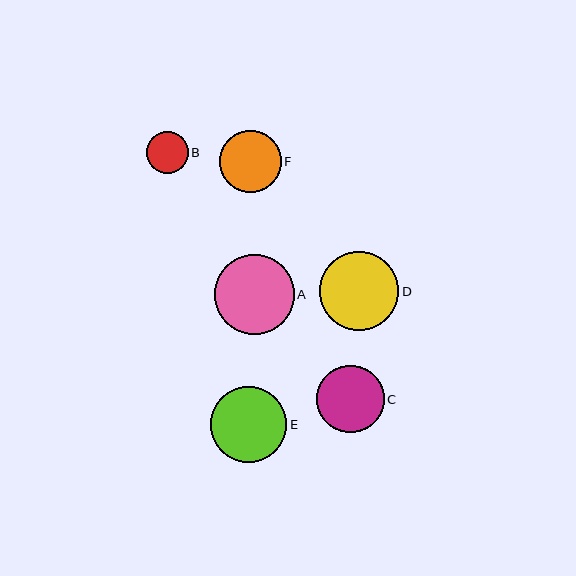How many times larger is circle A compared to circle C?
Circle A is approximately 1.2 times the size of circle C.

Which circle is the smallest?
Circle B is the smallest with a size of approximately 42 pixels.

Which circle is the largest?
Circle A is the largest with a size of approximately 80 pixels.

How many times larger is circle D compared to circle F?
Circle D is approximately 1.3 times the size of circle F.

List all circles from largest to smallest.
From largest to smallest: A, D, E, C, F, B.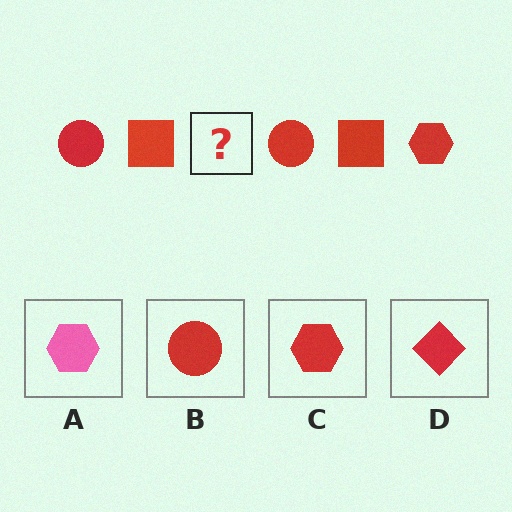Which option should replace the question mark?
Option C.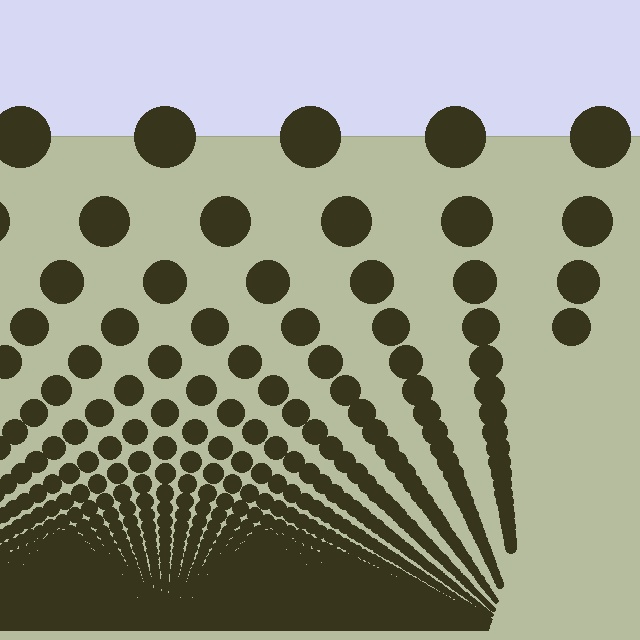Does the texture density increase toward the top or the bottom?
Density increases toward the bottom.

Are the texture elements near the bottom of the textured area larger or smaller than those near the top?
Smaller. The gradient is inverted — elements near the bottom are smaller and denser.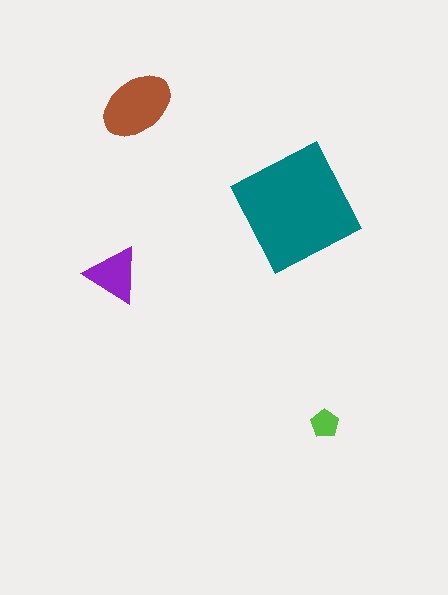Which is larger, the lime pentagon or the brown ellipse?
The brown ellipse.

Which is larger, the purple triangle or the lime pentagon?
The purple triangle.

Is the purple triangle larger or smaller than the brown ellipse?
Smaller.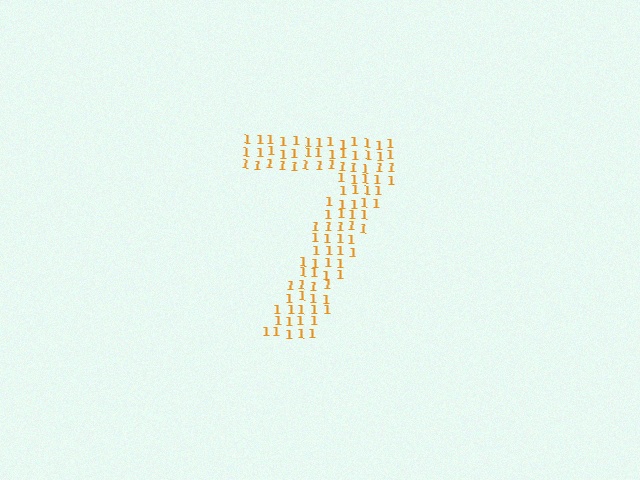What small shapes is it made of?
It is made of small digit 1's.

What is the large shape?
The large shape is the digit 7.